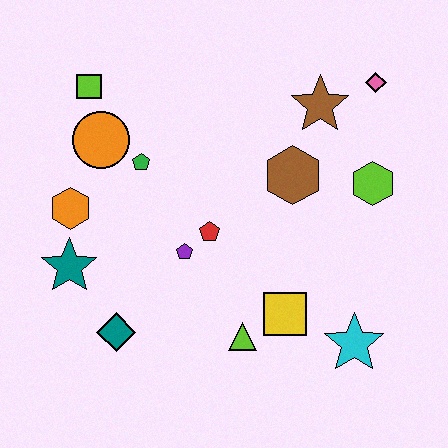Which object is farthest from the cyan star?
The lime square is farthest from the cyan star.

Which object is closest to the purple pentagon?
The red pentagon is closest to the purple pentagon.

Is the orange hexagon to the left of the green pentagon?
Yes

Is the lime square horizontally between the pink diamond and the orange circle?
No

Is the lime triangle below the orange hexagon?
Yes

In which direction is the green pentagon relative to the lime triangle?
The green pentagon is above the lime triangle.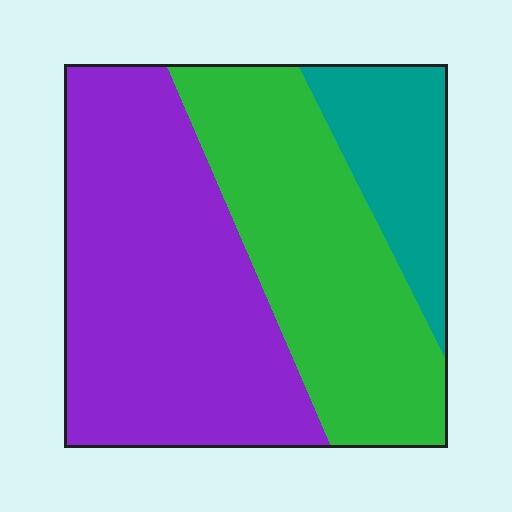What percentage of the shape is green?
Green covers around 35% of the shape.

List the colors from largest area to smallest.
From largest to smallest: purple, green, teal.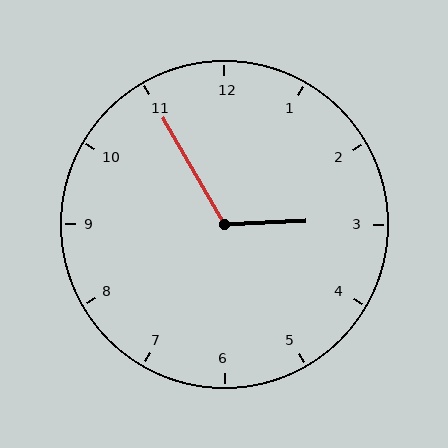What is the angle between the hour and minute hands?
Approximately 118 degrees.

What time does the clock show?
2:55.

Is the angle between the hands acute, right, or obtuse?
It is obtuse.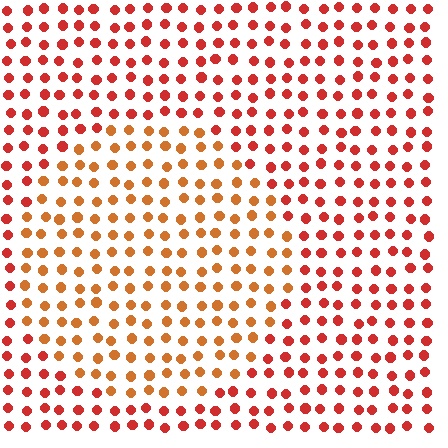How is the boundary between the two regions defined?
The boundary is defined purely by a slight shift in hue (about 27 degrees). Spacing, size, and orientation are identical on both sides.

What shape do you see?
I see a circle.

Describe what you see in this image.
The image is filled with small red elements in a uniform arrangement. A circle-shaped region is visible where the elements are tinted to a slightly different hue, forming a subtle color boundary.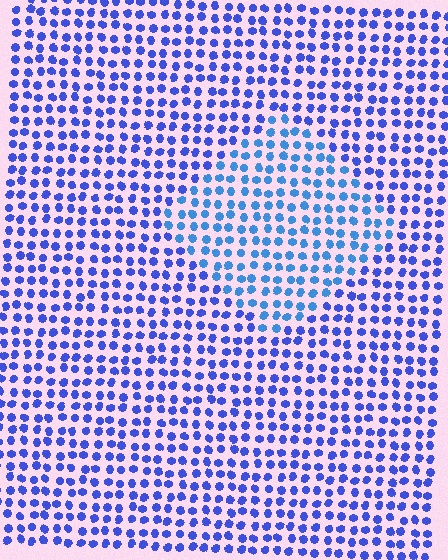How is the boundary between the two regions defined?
The boundary is defined purely by a slight shift in hue (about 24 degrees). Spacing, size, and orientation are identical on both sides.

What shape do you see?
I see a diamond.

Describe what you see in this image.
The image is filled with small blue elements in a uniform arrangement. A diamond-shaped region is visible where the elements are tinted to a slightly different hue, forming a subtle color boundary.